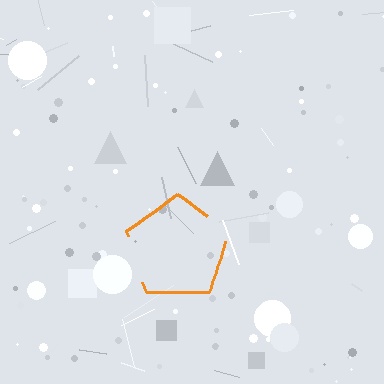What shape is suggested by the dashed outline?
The dashed outline suggests a pentagon.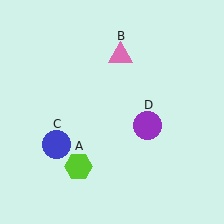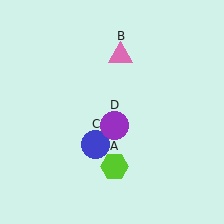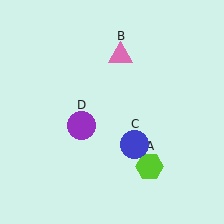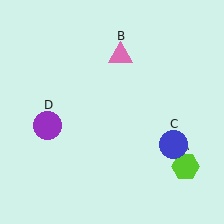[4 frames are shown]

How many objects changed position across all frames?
3 objects changed position: lime hexagon (object A), blue circle (object C), purple circle (object D).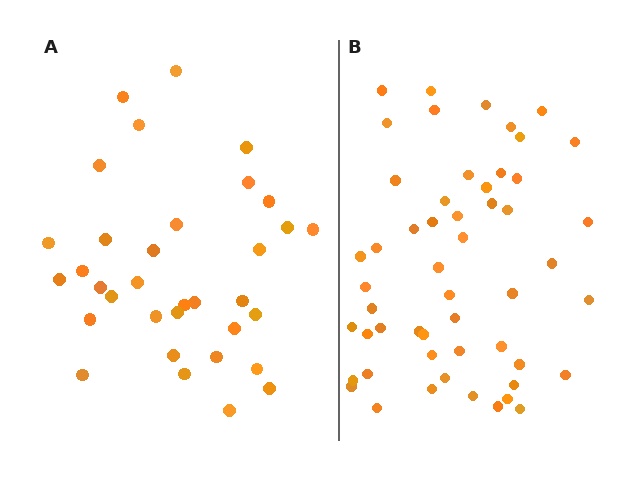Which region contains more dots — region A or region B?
Region B (the right region) has more dots.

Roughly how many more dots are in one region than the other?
Region B has approximately 20 more dots than region A.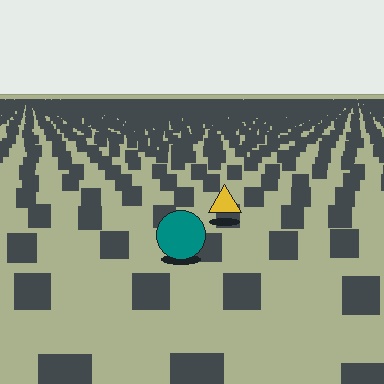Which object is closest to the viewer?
The teal circle is closest. The texture marks near it are larger and more spread out.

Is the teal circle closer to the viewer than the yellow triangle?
Yes. The teal circle is closer — you can tell from the texture gradient: the ground texture is coarser near it.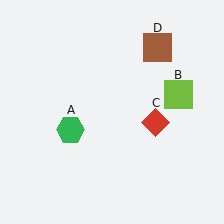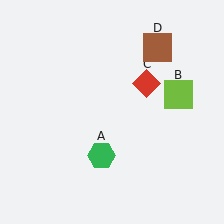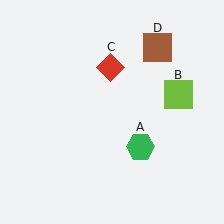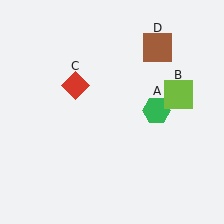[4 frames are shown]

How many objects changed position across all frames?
2 objects changed position: green hexagon (object A), red diamond (object C).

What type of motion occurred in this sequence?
The green hexagon (object A), red diamond (object C) rotated counterclockwise around the center of the scene.